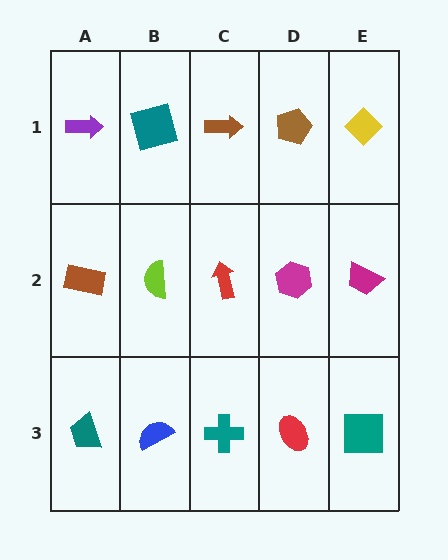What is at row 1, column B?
A teal square.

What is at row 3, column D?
A red ellipse.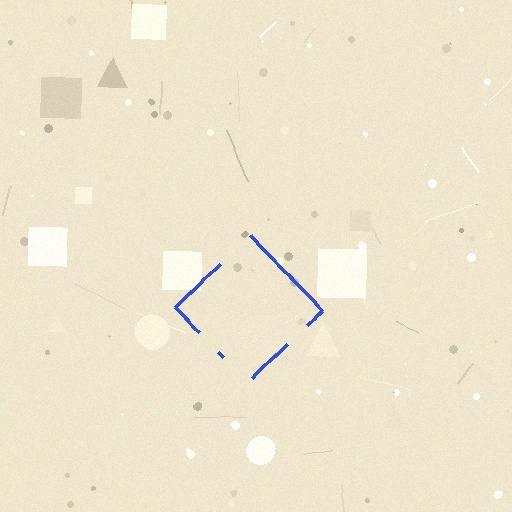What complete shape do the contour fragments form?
The contour fragments form a diamond.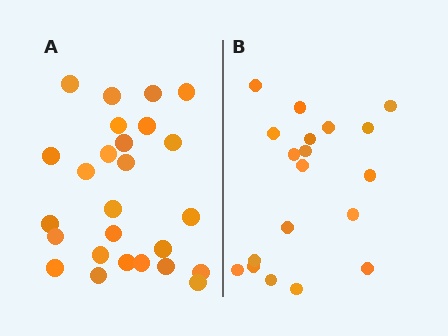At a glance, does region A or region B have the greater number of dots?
Region A (the left region) has more dots.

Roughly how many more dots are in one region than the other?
Region A has roughly 8 or so more dots than region B.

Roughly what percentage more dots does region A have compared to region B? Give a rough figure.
About 35% more.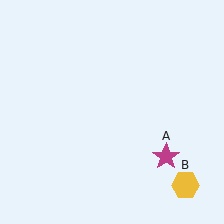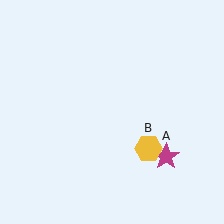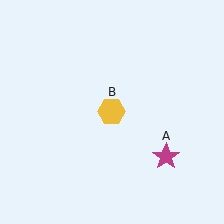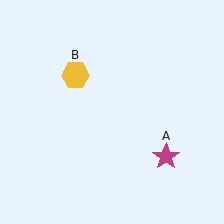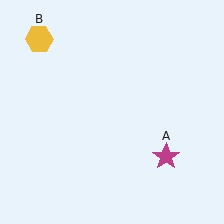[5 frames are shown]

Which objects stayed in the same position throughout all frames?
Magenta star (object A) remained stationary.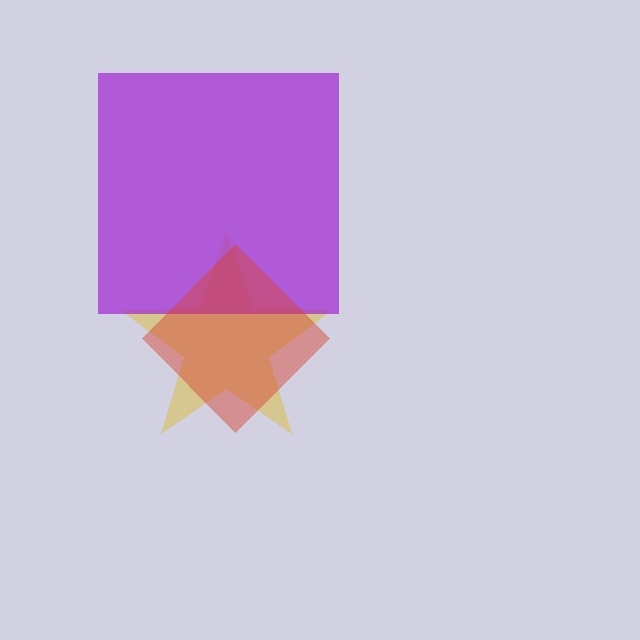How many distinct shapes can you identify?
There are 3 distinct shapes: a yellow star, a purple square, a red diamond.